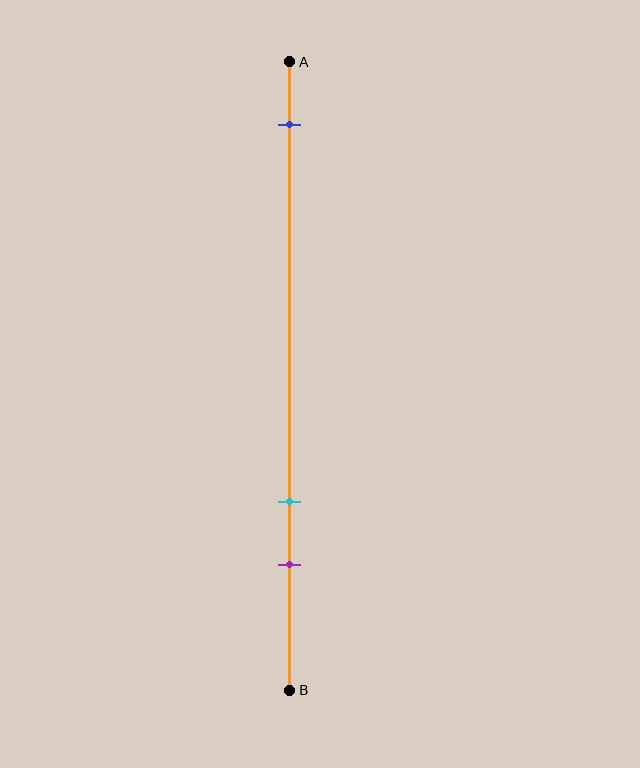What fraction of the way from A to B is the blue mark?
The blue mark is approximately 10% (0.1) of the way from A to B.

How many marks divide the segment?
There are 3 marks dividing the segment.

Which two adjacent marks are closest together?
The cyan and purple marks are the closest adjacent pair.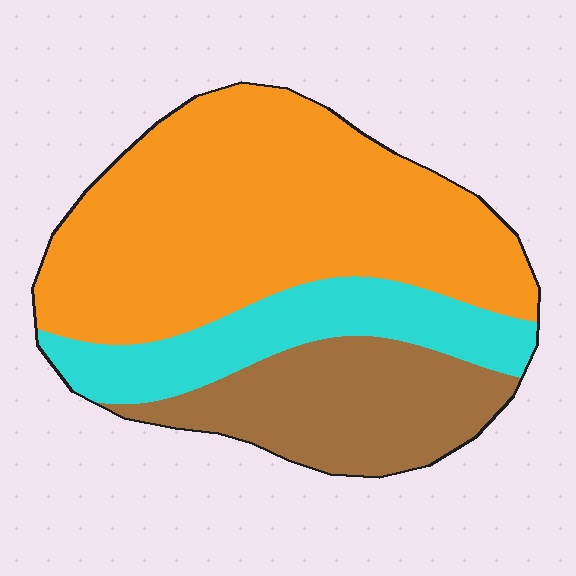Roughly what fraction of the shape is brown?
Brown covers 24% of the shape.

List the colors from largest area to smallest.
From largest to smallest: orange, brown, cyan.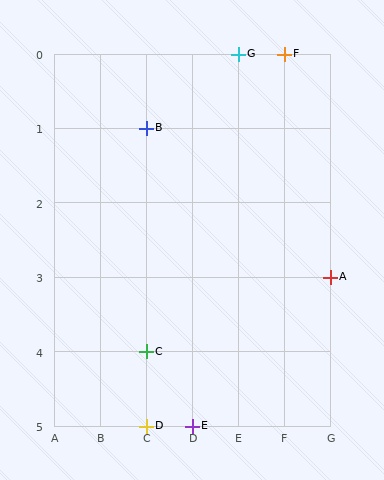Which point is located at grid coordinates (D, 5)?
Point E is at (D, 5).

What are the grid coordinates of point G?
Point G is at grid coordinates (E, 0).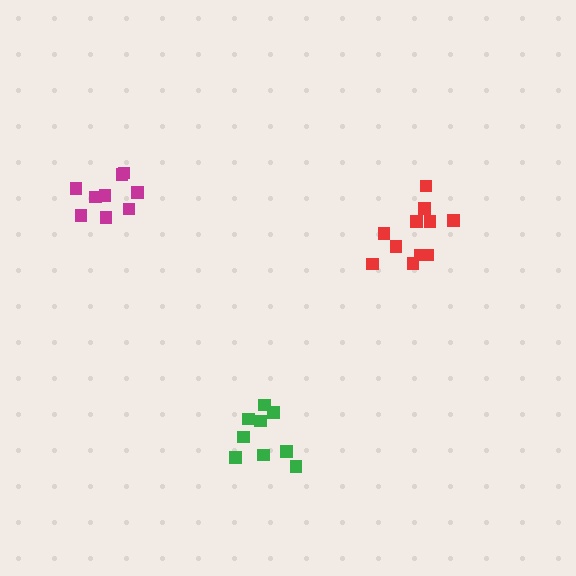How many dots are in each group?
Group 1: 9 dots, Group 2: 11 dots, Group 3: 9 dots (29 total).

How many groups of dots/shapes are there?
There are 3 groups.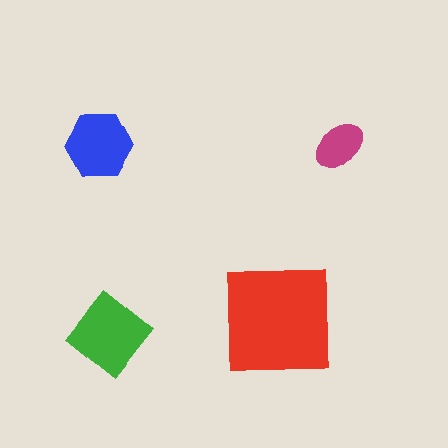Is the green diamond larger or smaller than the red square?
Smaller.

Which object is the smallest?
The magenta ellipse.